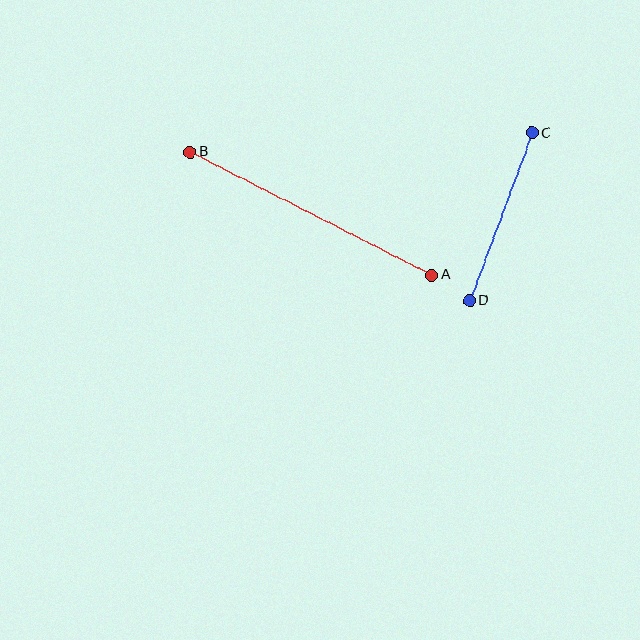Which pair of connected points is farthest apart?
Points A and B are farthest apart.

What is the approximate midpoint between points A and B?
The midpoint is at approximately (311, 214) pixels.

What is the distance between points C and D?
The distance is approximately 179 pixels.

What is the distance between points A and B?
The distance is approximately 271 pixels.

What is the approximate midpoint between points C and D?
The midpoint is at approximately (501, 217) pixels.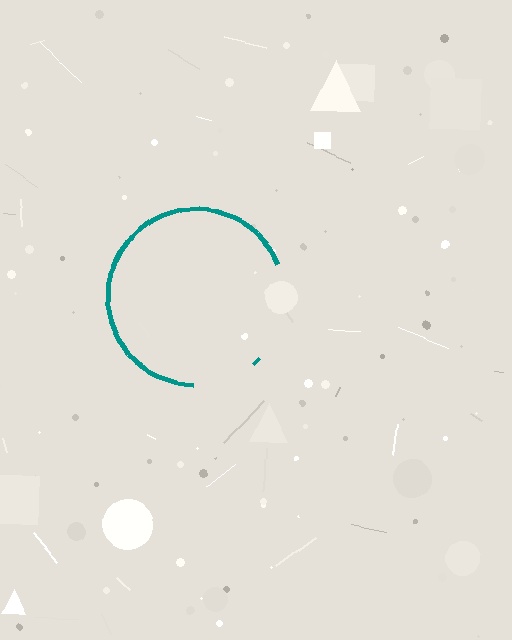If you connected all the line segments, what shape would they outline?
They would outline a circle.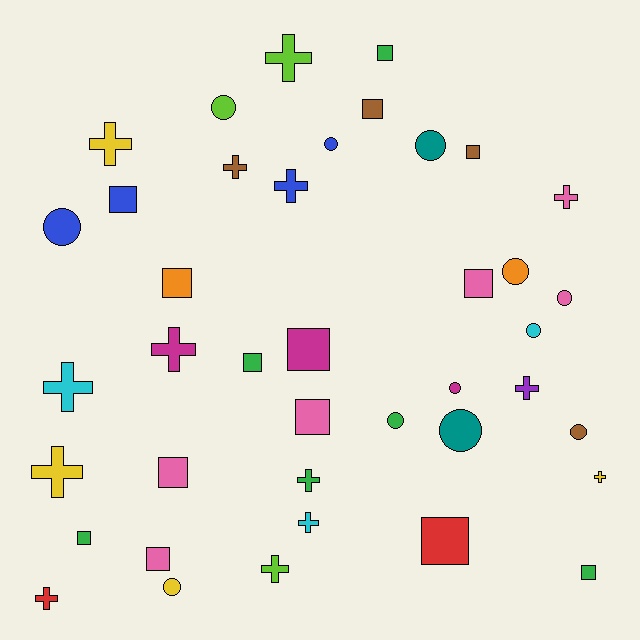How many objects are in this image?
There are 40 objects.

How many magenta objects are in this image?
There are 3 magenta objects.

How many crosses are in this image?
There are 14 crosses.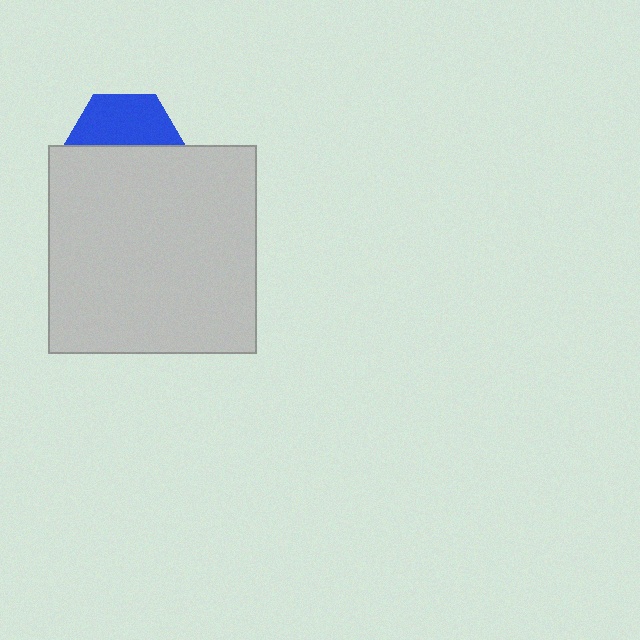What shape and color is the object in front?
The object in front is a light gray square.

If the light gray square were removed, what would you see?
You would see the complete blue hexagon.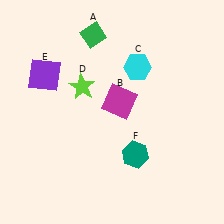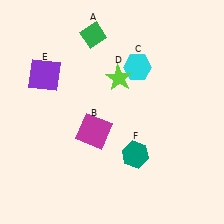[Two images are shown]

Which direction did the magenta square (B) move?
The magenta square (B) moved down.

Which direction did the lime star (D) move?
The lime star (D) moved right.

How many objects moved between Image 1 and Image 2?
2 objects moved between the two images.